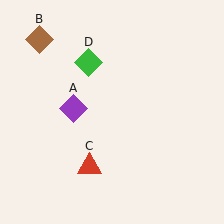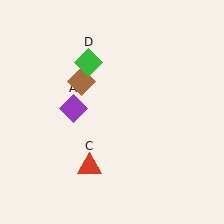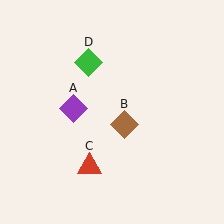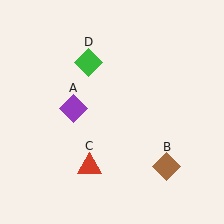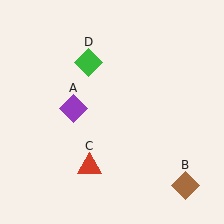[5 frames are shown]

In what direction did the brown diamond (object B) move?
The brown diamond (object B) moved down and to the right.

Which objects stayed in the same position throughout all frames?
Purple diamond (object A) and red triangle (object C) and green diamond (object D) remained stationary.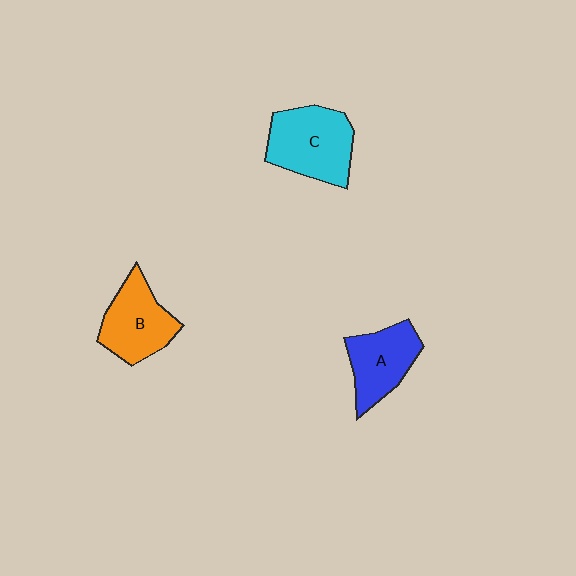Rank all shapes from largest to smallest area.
From largest to smallest: C (cyan), B (orange), A (blue).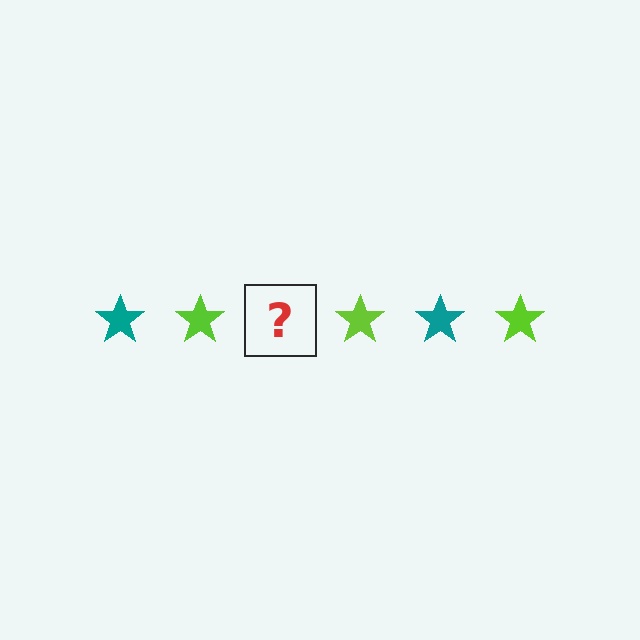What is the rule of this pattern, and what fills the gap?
The rule is that the pattern cycles through teal, lime stars. The gap should be filled with a teal star.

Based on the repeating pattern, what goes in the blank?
The blank should be a teal star.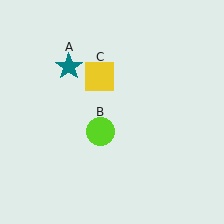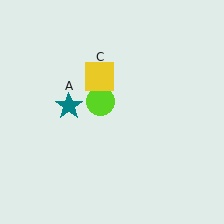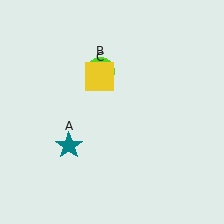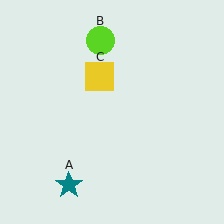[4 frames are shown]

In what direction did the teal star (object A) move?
The teal star (object A) moved down.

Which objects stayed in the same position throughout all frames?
Yellow square (object C) remained stationary.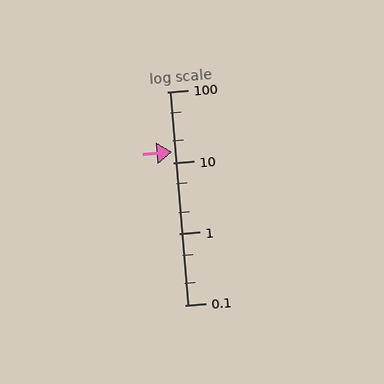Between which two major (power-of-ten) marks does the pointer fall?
The pointer is between 10 and 100.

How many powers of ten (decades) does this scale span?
The scale spans 3 decades, from 0.1 to 100.